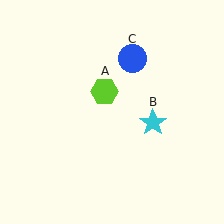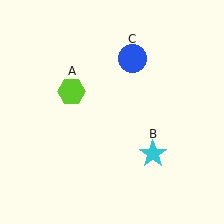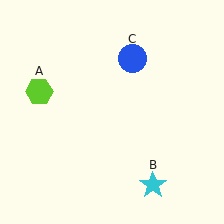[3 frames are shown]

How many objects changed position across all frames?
2 objects changed position: lime hexagon (object A), cyan star (object B).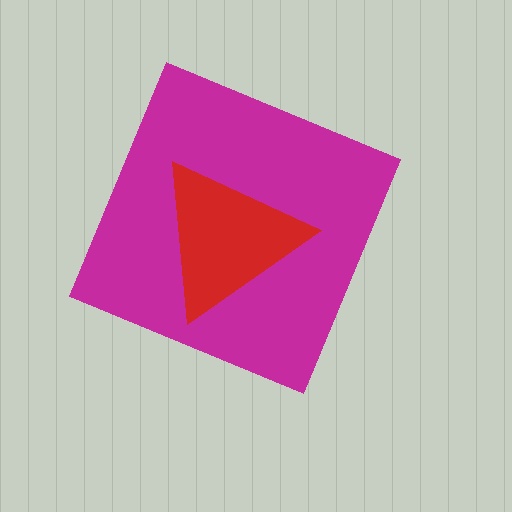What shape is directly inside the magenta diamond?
The red triangle.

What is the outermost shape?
The magenta diamond.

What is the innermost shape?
The red triangle.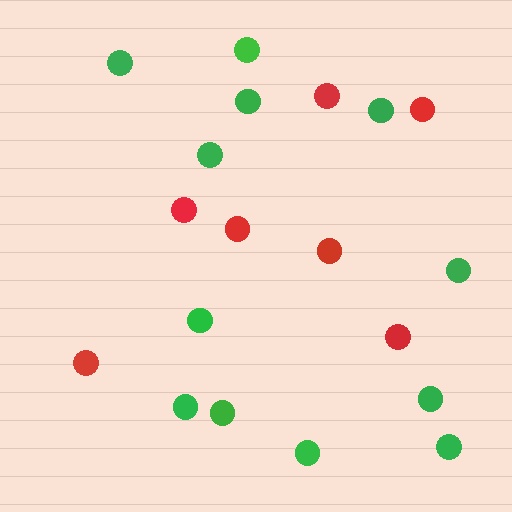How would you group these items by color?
There are 2 groups: one group of red circles (7) and one group of green circles (12).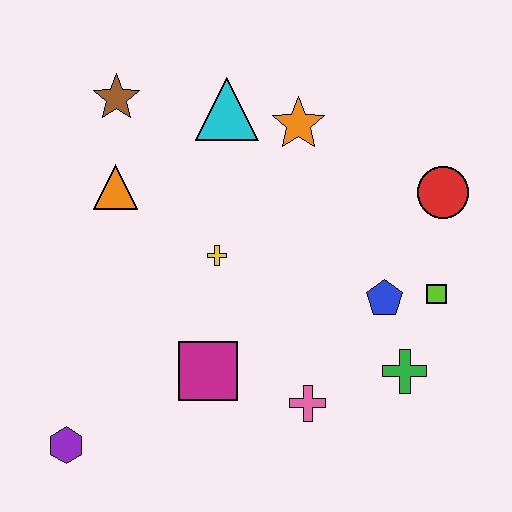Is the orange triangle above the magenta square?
Yes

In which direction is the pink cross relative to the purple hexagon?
The pink cross is to the right of the purple hexagon.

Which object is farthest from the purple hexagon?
The red circle is farthest from the purple hexagon.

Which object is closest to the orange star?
The cyan triangle is closest to the orange star.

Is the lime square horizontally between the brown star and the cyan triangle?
No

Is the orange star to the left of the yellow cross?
No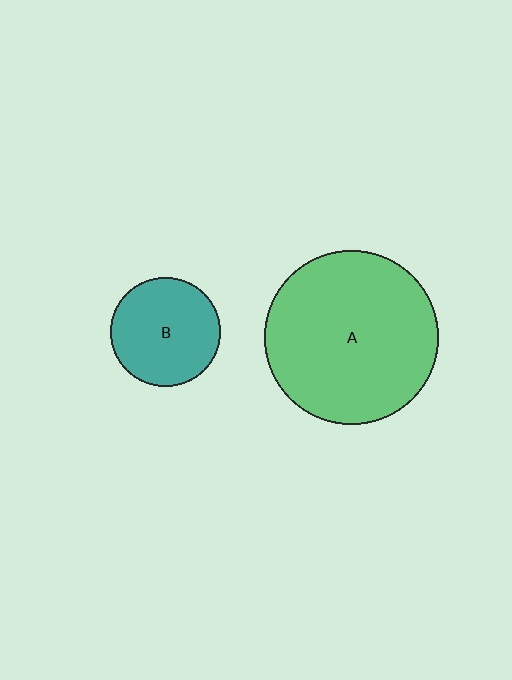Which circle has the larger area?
Circle A (green).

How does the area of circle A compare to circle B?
Approximately 2.5 times.